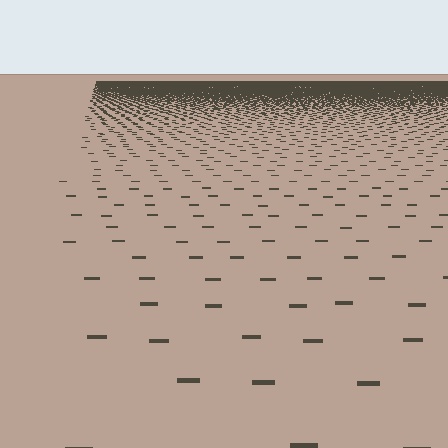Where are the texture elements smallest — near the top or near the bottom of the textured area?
Near the top.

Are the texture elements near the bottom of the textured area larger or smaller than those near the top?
Larger. Near the bottom, elements are closer to the viewer and appear at a bigger on-screen size.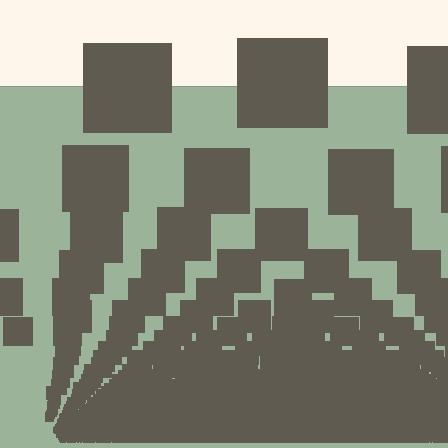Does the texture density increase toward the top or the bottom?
Density increases toward the bottom.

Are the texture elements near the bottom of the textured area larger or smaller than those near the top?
Smaller. The gradient is inverted — elements near the bottom are smaller and denser.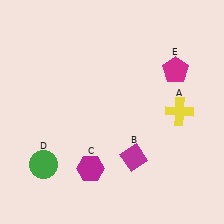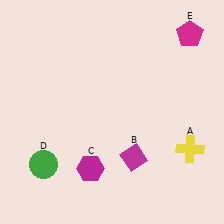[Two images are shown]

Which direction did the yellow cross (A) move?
The yellow cross (A) moved down.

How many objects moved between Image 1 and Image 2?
2 objects moved between the two images.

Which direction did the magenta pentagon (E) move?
The magenta pentagon (E) moved up.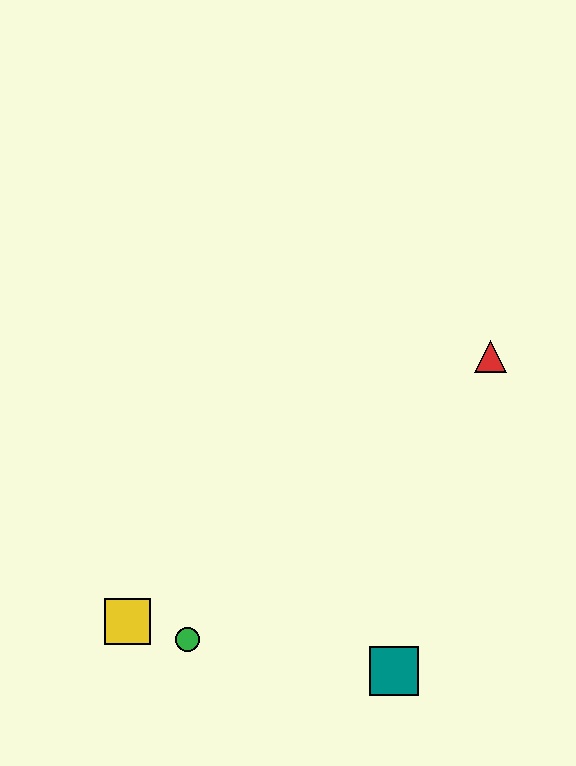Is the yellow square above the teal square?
Yes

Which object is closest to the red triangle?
The teal square is closest to the red triangle.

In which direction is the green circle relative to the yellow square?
The green circle is to the right of the yellow square.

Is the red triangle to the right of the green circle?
Yes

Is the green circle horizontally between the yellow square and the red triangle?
Yes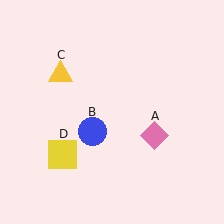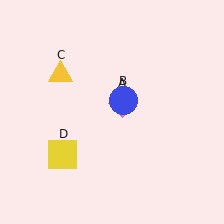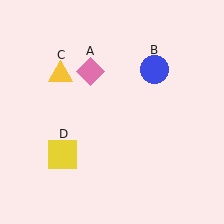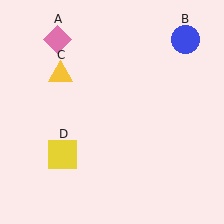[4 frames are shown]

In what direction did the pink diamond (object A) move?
The pink diamond (object A) moved up and to the left.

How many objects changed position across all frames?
2 objects changed position: pink diamond (object A), blue circle (object B).